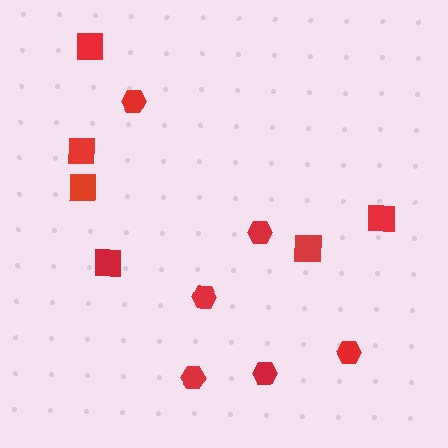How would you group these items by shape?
There are 2 groups: one group of squares (6) and one group of hexagons (6).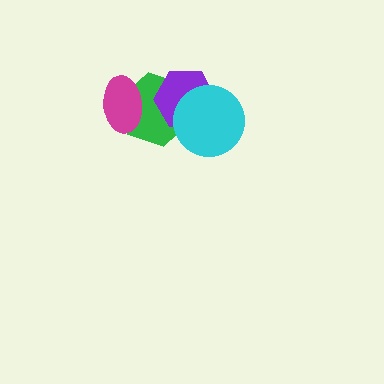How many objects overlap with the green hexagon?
3 objects overlap with the green hexagon.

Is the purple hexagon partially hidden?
Yes, it is partially covered by another shape.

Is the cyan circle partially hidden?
No, no other shape covers it.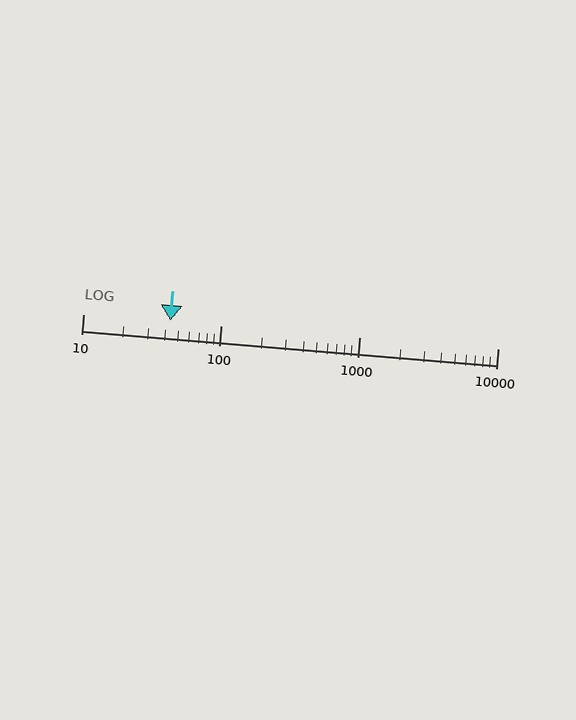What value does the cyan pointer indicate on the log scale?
The pointer indicates approximately 43.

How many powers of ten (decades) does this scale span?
The scale spans 3 decades, from 10 to 10000.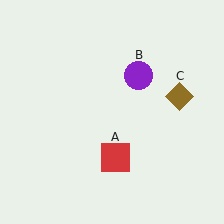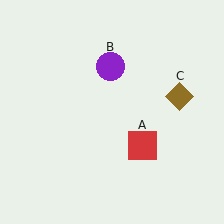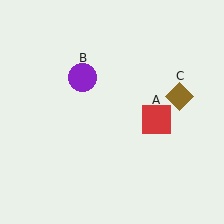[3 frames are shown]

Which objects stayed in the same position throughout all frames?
Brown diamond (object C) remained stationary.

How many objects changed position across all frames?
2 objects changed position: red square (object A), purple circle (object B).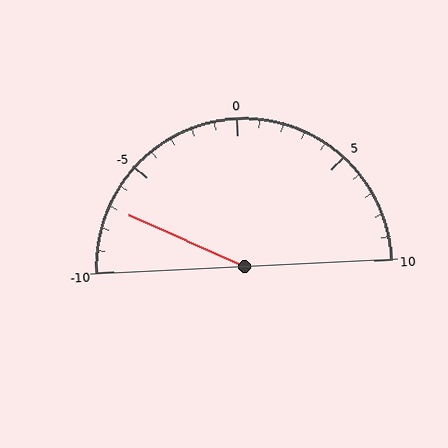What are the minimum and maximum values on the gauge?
The gauge ranges from -10 to 10.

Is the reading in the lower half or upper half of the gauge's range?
The reading is in the lower half of the range (-10 to 10).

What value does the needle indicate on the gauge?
The needle indicates approximately -7.